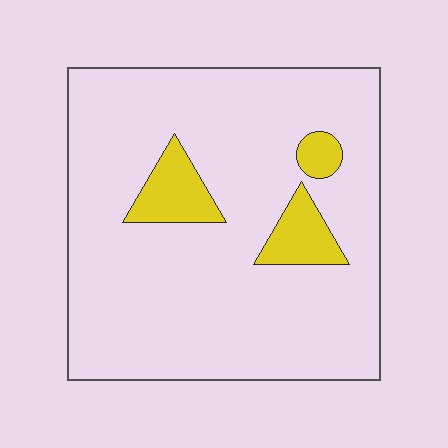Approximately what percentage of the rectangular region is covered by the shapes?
Approximately 10%.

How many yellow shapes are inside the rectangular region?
3.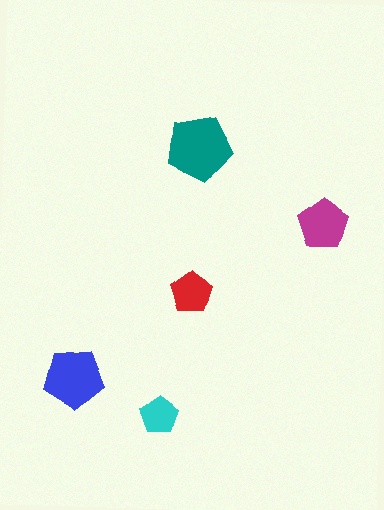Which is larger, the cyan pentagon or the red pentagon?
The red one.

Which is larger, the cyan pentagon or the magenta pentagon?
The magenta one.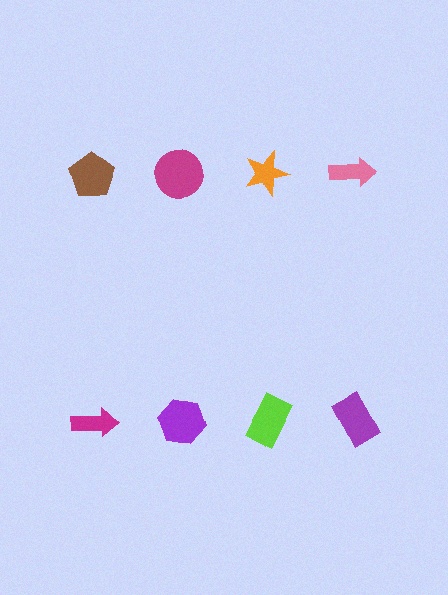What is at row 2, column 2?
A purple hexagon.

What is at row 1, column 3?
An orange star.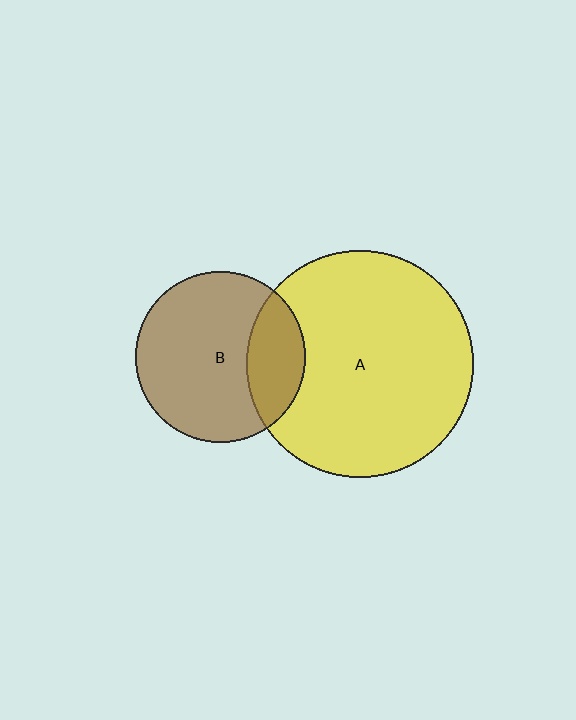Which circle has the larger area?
Circle A (yellow).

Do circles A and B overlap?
Yes.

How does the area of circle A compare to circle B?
Approximately 1.8 times.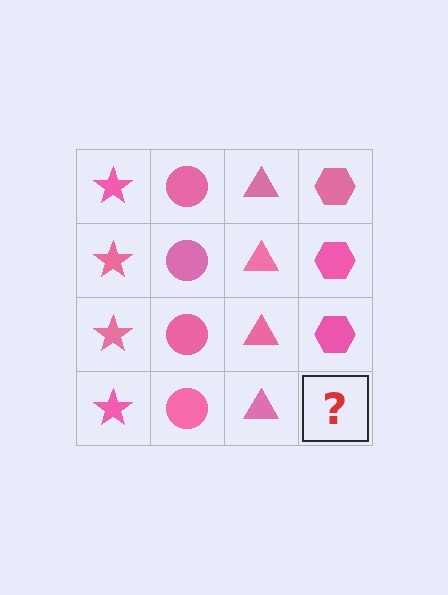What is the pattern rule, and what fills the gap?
The rule is that each column has a consistent shape. The gap should be filled with a pink hexagon.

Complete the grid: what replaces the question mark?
The question mark should be replaced with a pink hexagon.